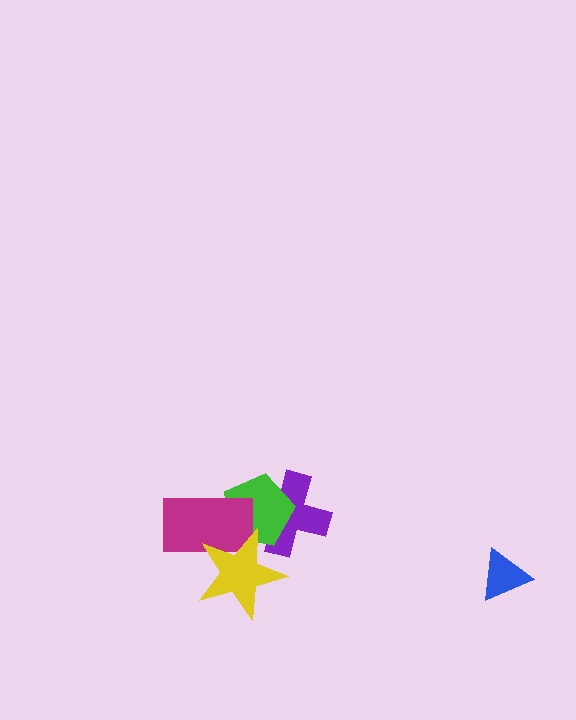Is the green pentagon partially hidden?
Yes, it is partially covered by another shape.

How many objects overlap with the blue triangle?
0 objects overlap with the blue triangle.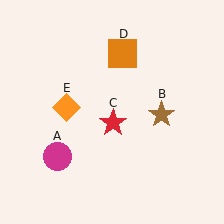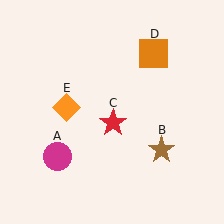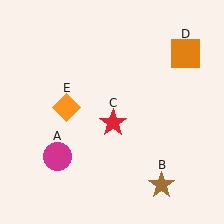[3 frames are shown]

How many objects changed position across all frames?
2 objects changed position: brown star (object B), orange square (object D).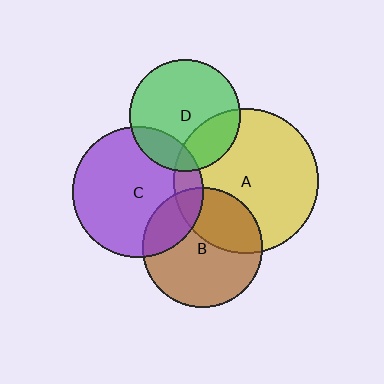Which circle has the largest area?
Circle A (yellow).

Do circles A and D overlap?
Yes.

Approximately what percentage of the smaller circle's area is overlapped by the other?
Approximately 25%.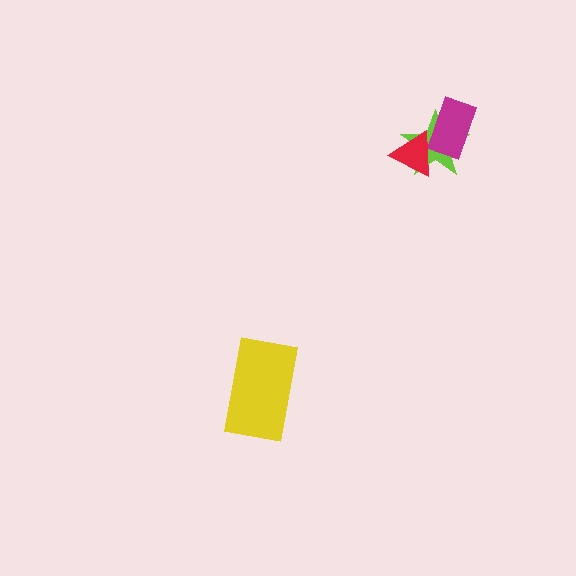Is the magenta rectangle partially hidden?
Yes, it is partially covered by another shape.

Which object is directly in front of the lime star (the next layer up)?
The magenta rectangle is directly in front of the lime star.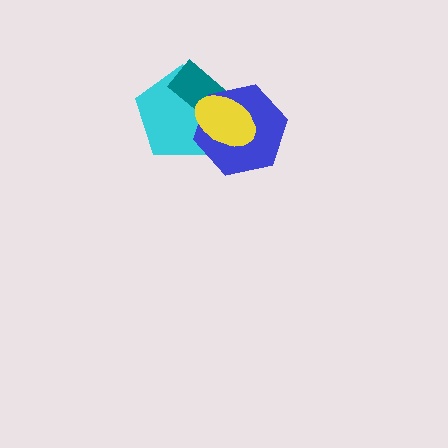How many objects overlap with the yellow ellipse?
3 objects overlap with the yellow ellipse.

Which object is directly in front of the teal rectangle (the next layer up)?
The blue hexagon is directly in front of the teal rectangle.